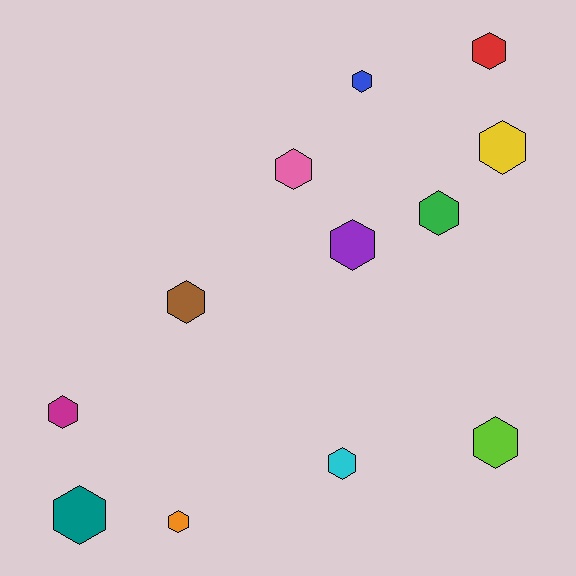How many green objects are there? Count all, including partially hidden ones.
There is 1 green object.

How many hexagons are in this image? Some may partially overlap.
There are 12 hexagons.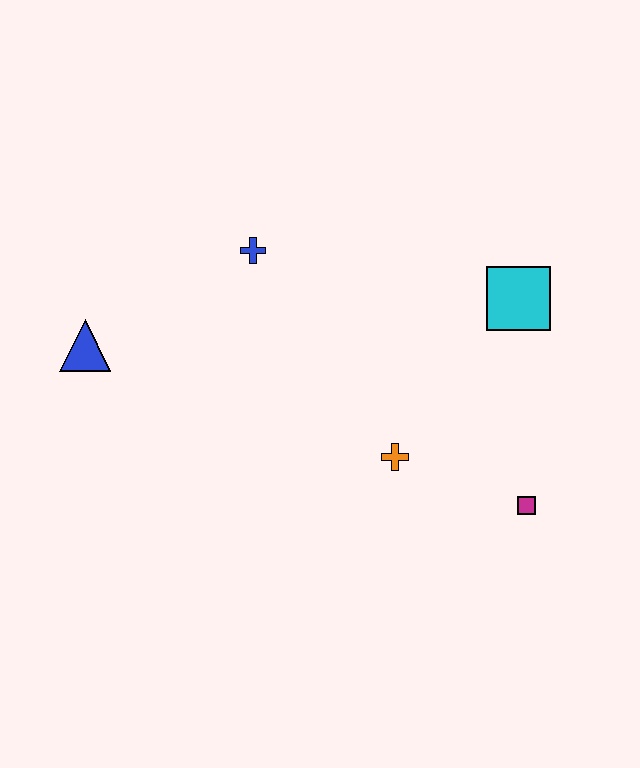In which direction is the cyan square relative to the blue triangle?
The cyan square is to the right of the blue triangle.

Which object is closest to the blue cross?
The blue triangle is closest to the blue cross.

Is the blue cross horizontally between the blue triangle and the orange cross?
Yes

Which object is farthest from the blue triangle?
The magenta square is farthest from the blue triangle.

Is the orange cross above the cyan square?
No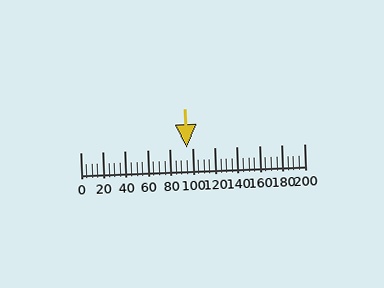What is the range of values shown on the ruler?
The ruler shows values from 0 to 200.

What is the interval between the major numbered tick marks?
The major tick marks are spaced 20 units apart.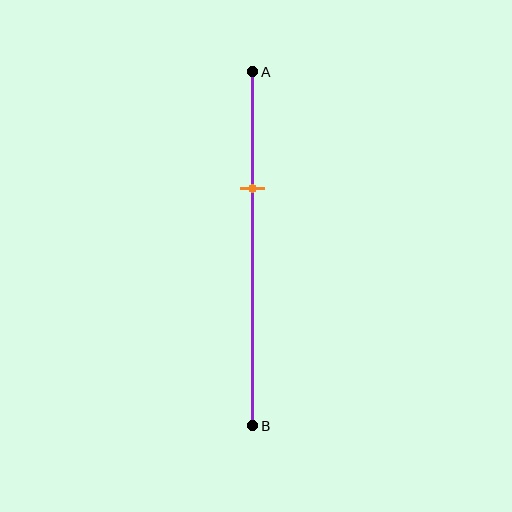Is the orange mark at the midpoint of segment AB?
No, the mark is at about 35% from A, not at the 50% midpoint.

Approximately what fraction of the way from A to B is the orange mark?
The orange mark is approximately 35% of the way from A to B.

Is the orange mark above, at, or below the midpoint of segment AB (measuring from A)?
The orange mark is above the midpoint of segment AB.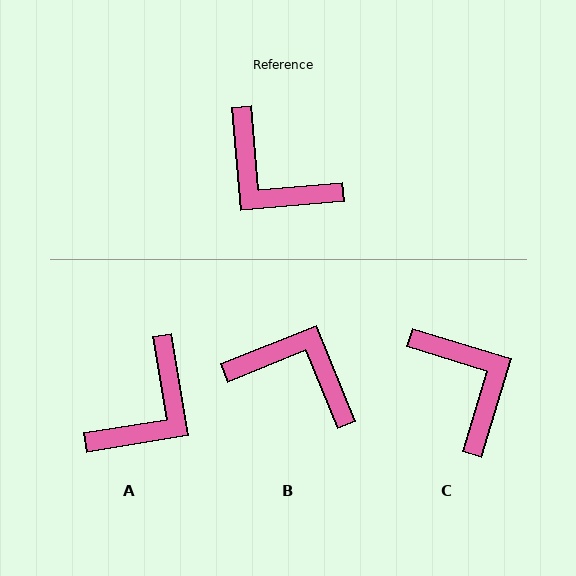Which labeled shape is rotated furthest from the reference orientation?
B, about 163 degrees away.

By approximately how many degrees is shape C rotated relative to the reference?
Approximately 158 degrees counter-clockwise.